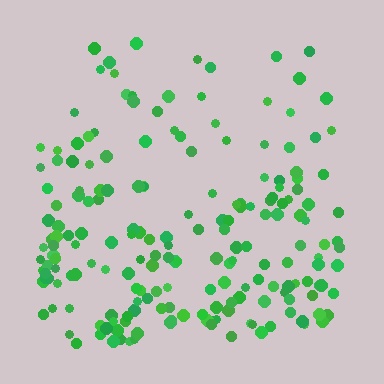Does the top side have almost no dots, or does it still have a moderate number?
Still a moderate number, just noticeably fewer than the bottom.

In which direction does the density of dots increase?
From top to bottom, with the bottom side densest.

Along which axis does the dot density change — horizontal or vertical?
Vertical.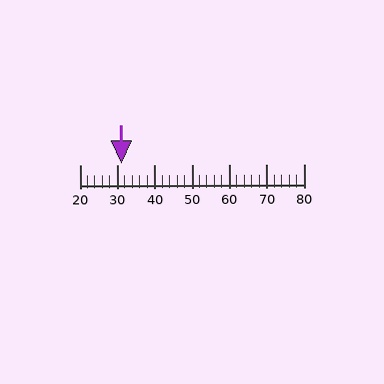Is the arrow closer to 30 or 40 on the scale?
The arrow is closer to 30.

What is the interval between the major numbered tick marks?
The major tick marks are spaced 10 units apart.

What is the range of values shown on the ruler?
The ruler shows values from 20 to 80.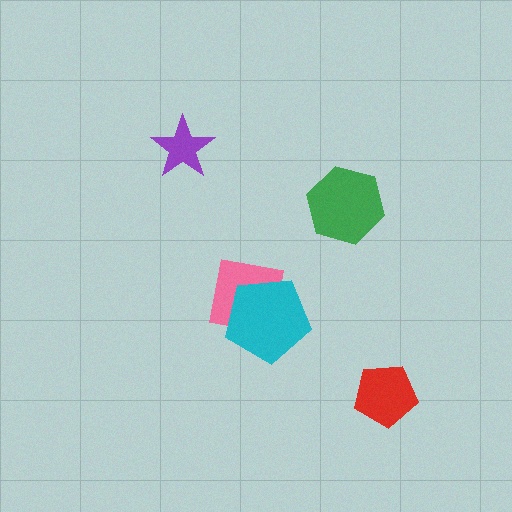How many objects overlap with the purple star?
0 objects overlap with the purple star.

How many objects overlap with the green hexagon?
0 objects overlap with the green hexagon.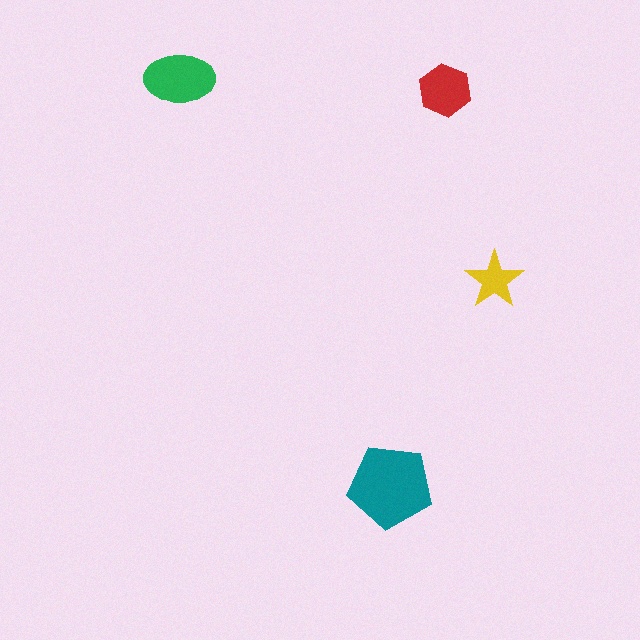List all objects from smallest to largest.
The yellow star, the red hexagon, the green ellipse, the teal pentagon.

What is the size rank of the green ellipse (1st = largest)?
2nd.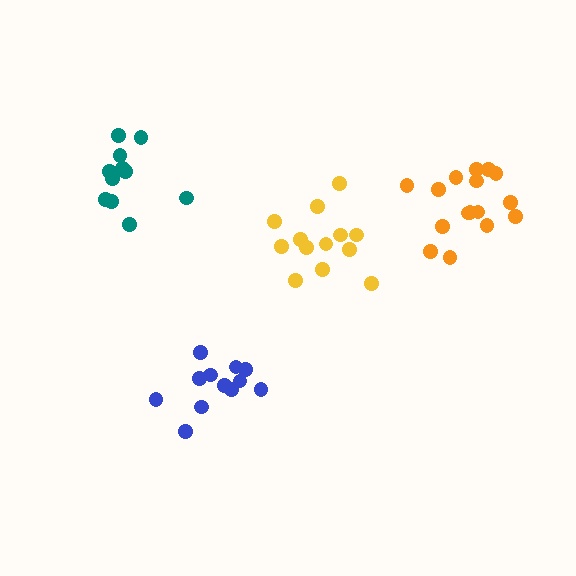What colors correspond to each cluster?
The clusters are colored: teal, yellow, blue, orange.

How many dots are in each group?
Group 1: 11 dots, Group 2: 13 dots, Group 3: 12 dots, Group 4: 16 dots (52 total).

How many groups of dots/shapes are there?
There are 4 groups.